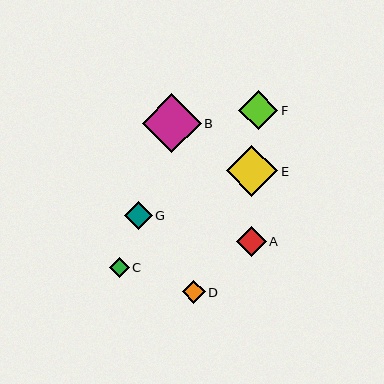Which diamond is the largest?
Diamond B is the largest with a size of approximately 59 pixels.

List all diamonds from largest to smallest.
From largest to smallest: B, E, F, A, G, D, C.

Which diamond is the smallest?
Diamond C is the smallest with a size of approximately 20 pixels.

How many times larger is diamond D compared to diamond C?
Diamond D is approximately 1.1 times the size of diamond C.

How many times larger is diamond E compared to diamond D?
Diamond E is approximately 2.3 times the size of diamond D.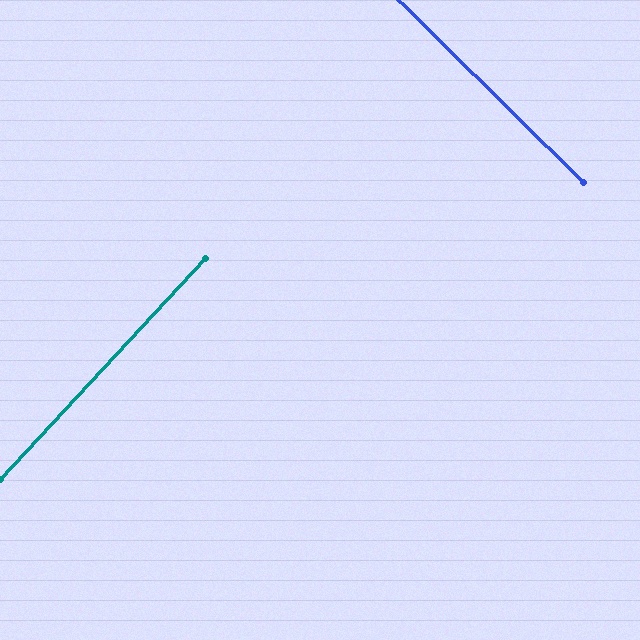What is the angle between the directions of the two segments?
Approximately 88 degrees.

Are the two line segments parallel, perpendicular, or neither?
Perpendicular — they meet at approximately 88°.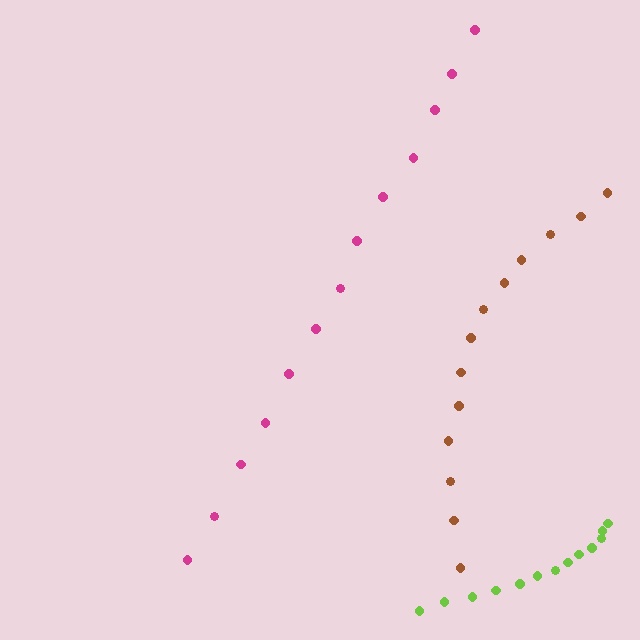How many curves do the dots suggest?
There are 3 distinct paths.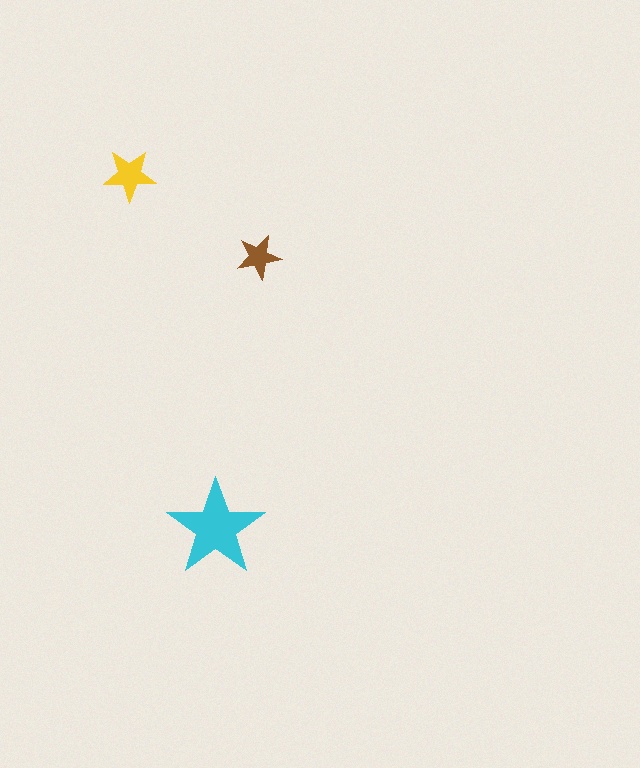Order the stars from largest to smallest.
the cyan one, the yellow one, the brown one.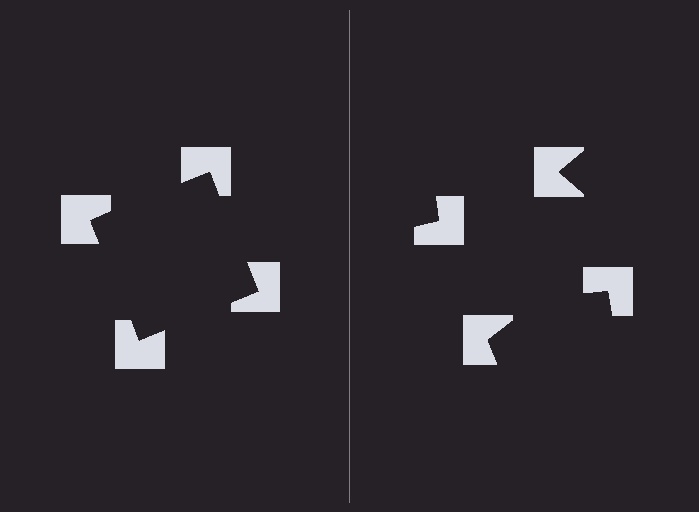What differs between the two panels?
The notched squares are positioned identically on both sides; only the wedge orientations differ. On the left they align to a square; on the right they are misaligned.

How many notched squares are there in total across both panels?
8 — 4 on each side.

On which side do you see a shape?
An illusory square appears on the left side. On the right side the wedge cuts are rotated, so no coherent shape forms.